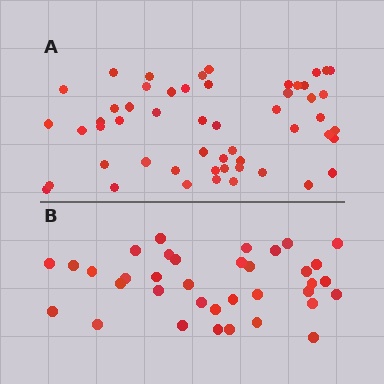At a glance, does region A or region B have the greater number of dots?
Region A (the top region) has more dots.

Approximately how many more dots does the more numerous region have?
Region A has approximately 15 more dots than region B.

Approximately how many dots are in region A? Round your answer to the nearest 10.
About 50 dots. (The exact count is 53, which rounds to 50.)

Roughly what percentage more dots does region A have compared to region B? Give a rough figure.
About 45% more.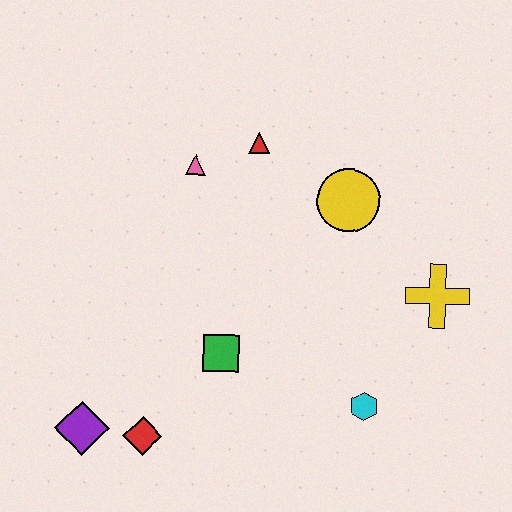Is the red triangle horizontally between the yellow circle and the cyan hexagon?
No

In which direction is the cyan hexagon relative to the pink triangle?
The cyan hexagon is below the pink triangle.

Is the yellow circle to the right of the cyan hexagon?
No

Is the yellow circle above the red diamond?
Yes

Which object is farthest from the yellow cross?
The purple diamond is farthest from the yellow cross.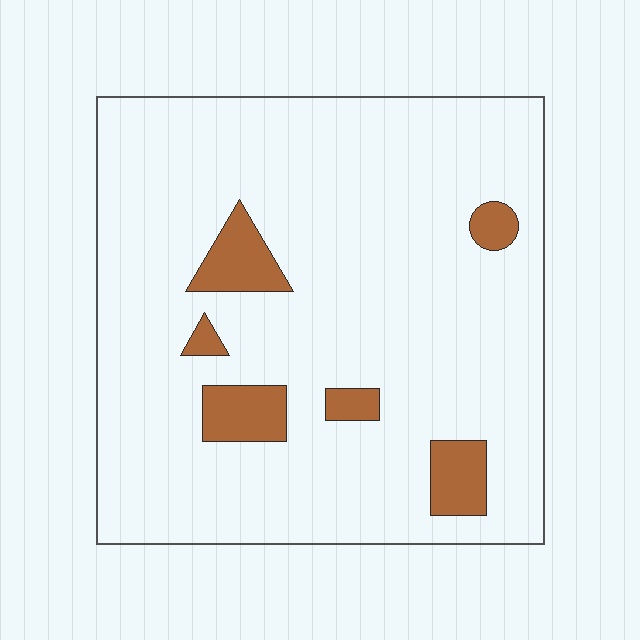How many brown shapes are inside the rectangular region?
6.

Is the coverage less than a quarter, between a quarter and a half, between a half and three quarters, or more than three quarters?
Less than a quarter.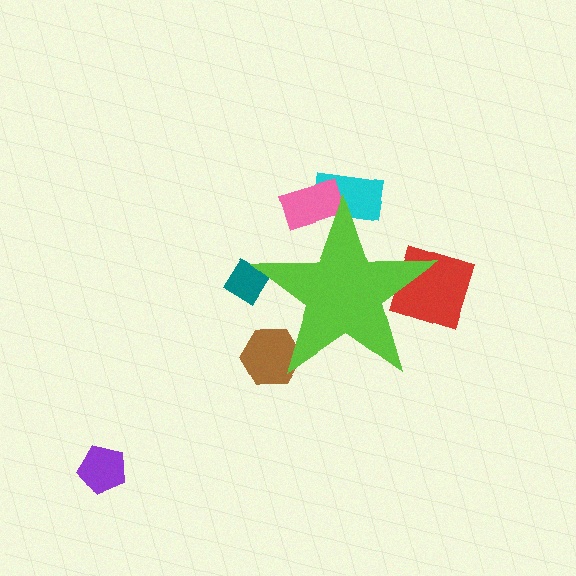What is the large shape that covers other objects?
A lime star.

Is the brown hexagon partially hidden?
Yes, the brown hexagon is partially hidden behind the lime star.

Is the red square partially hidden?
Yes, the red square is partially hidden behind the lime star.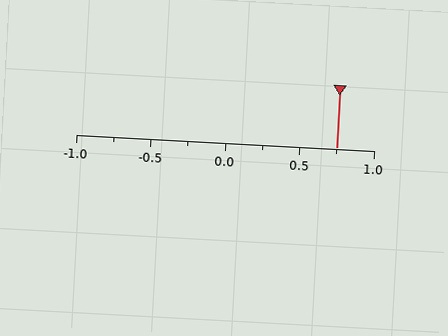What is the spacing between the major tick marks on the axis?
The major ticks are spaced 0.5 apart.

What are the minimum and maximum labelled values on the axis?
The axis runs from -1.0 to 1.0.